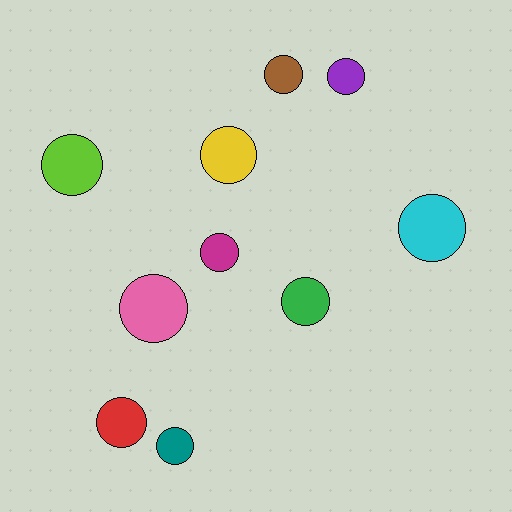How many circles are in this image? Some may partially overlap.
There are 10 circles.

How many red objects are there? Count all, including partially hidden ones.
There is 1 red object.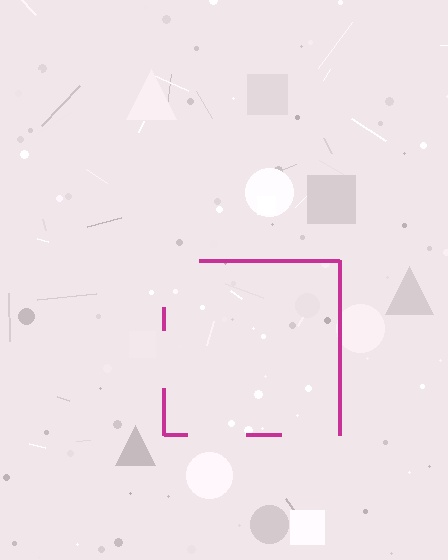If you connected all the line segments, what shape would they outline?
They would outline a square.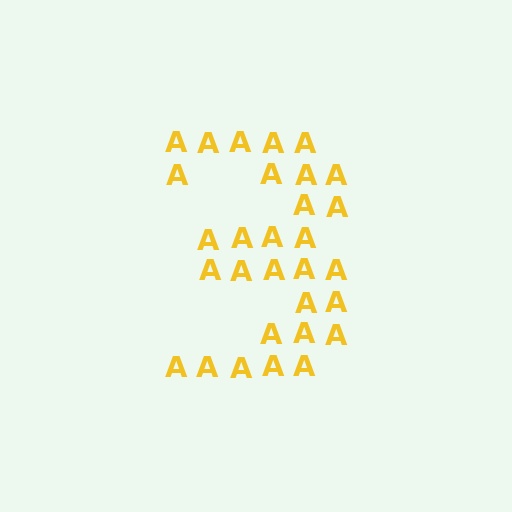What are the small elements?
The small elements are letter A's.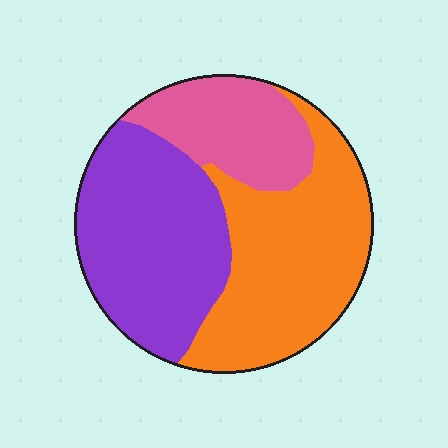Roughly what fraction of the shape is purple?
Purple takes up between a quarter and a half of the shape.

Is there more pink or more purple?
Purple.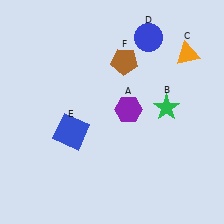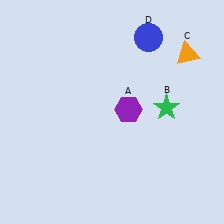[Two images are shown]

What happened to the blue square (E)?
The blue square (E) was removed in Image 2. It was in the bottom-left area of Image 1.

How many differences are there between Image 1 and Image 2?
There are 2 differences between the two images.